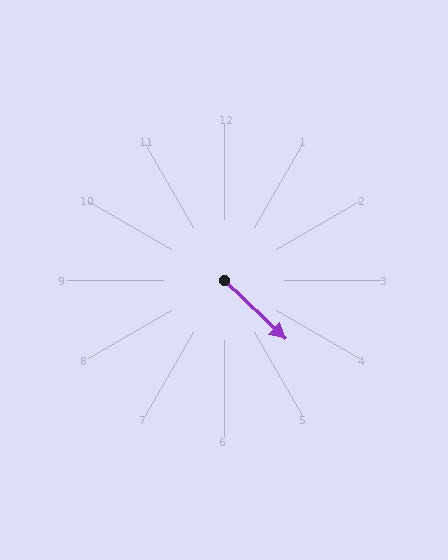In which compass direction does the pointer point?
Southeast.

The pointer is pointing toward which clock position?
Roughly 4 o'clock.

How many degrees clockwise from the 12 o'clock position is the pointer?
Approximately 134 degrees.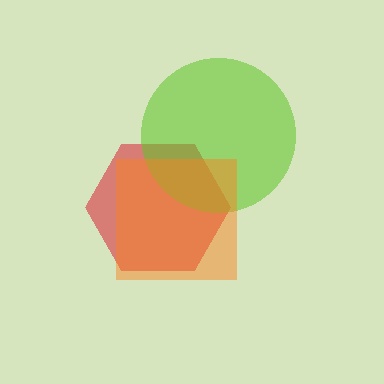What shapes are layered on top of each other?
The layered shapes are: a red hexagon, a lime circle, an orange square.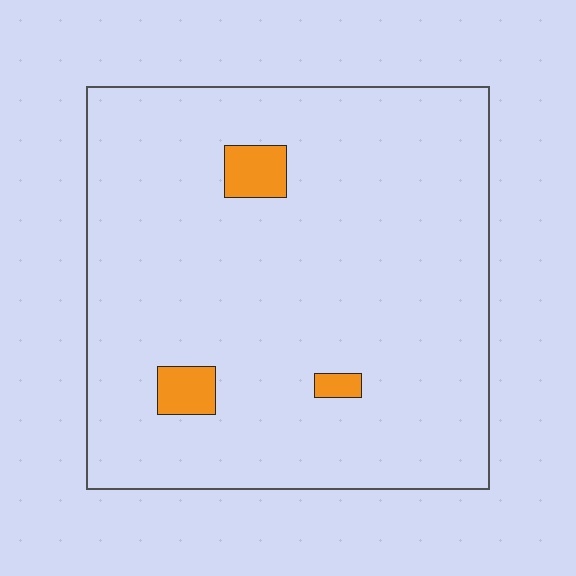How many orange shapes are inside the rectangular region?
3.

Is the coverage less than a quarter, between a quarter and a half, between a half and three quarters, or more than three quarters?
Less than a quarter.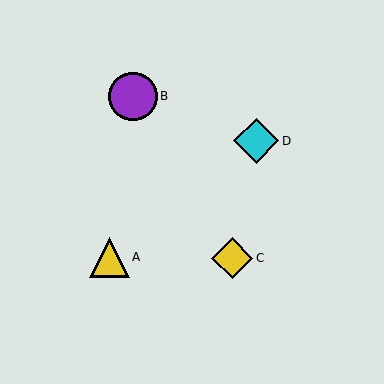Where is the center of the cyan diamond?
The center of the cyan diamond is at (256, 141).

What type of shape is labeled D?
Shape D is a cyan diamond.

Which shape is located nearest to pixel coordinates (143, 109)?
The purple circle (labeled B) at (133, 96) is nearest to that location.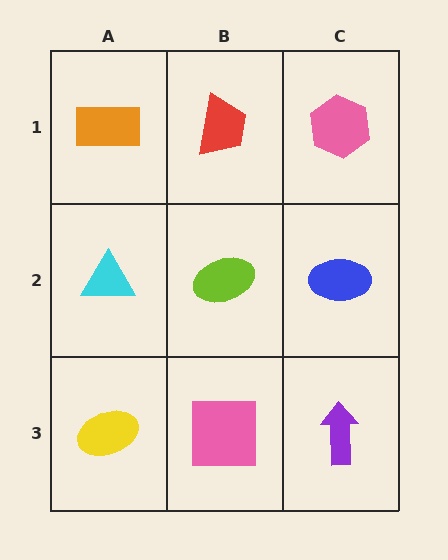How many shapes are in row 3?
3 shapes.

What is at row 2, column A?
A cyan triangle.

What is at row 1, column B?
A red trapezoid.